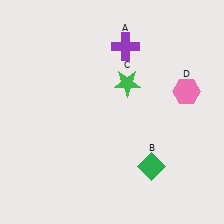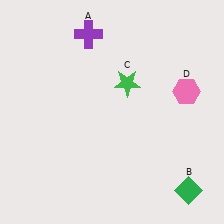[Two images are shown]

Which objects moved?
The objects that moved are: the purple cross (A), the green diamond (B).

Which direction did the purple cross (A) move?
The purple cross (A) moved left.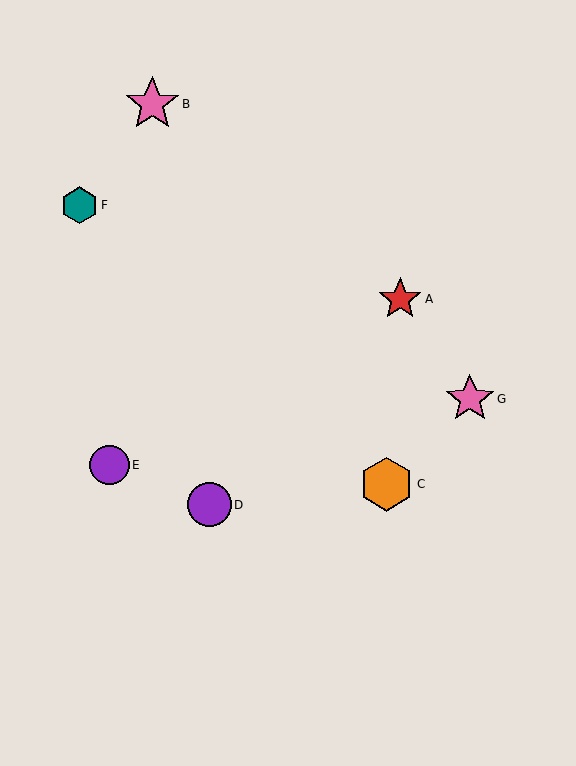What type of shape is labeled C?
Shape C is an orange hexagon.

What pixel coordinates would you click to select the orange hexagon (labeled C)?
Click at (386, 484) to select the orange hexagon C.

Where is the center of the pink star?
The center of the pink star is at (152, 104).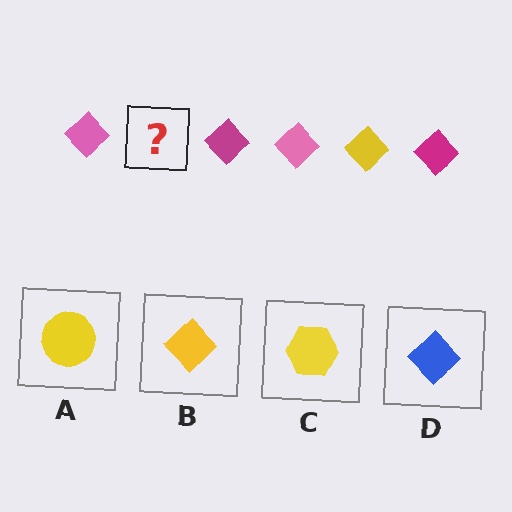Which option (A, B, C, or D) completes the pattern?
B.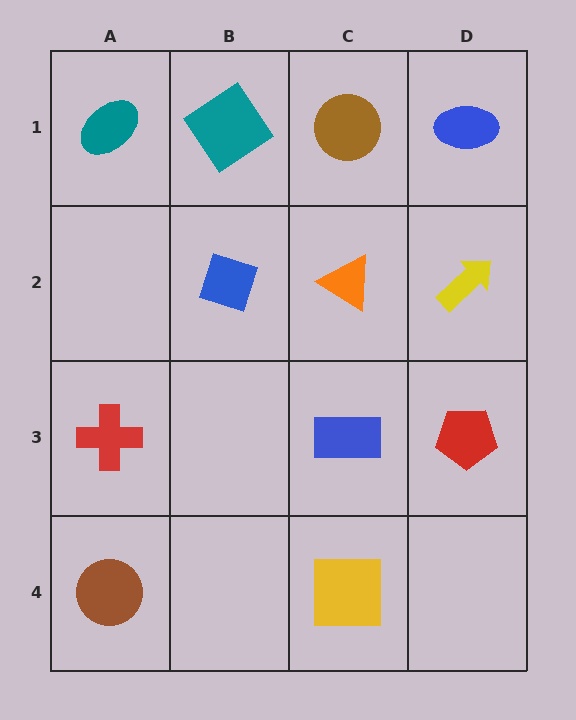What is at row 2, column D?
A yellow arrow.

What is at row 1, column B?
A teal diamond.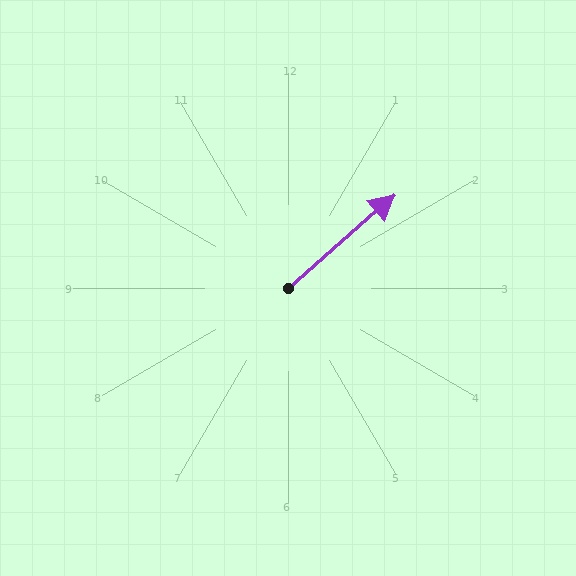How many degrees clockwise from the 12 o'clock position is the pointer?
Approximately 49 degrees.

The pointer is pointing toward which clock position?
Roughly 2 o'clock.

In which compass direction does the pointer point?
Northeast.